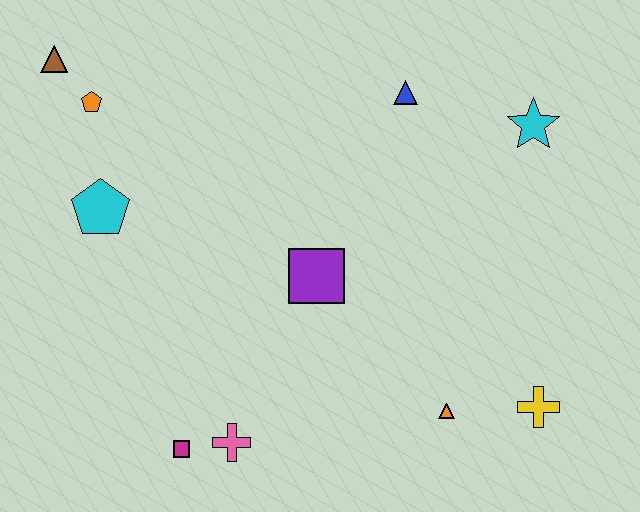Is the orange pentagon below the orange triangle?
No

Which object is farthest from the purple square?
The brown triangle is farthest from the purple square.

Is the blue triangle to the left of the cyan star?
Yes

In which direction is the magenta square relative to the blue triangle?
The magenta square is below the blue triangle.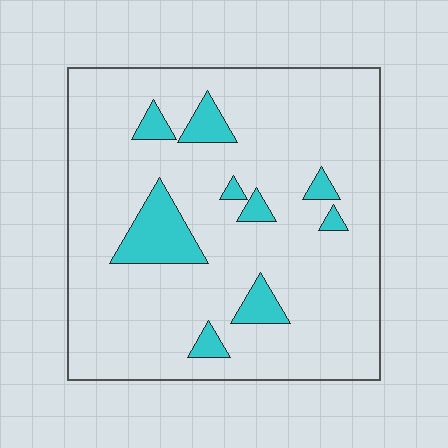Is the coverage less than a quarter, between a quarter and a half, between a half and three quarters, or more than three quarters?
Less than a quarter.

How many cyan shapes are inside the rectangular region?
9.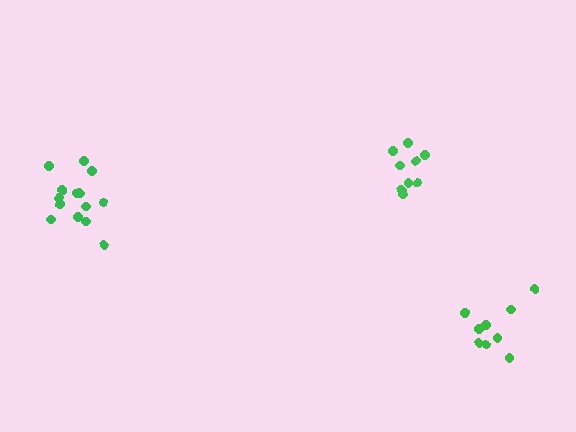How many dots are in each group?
Group 1: 9 dots, Group 2: 14 dots, Group 3: 9 dots (32 total).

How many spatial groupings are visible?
There are 3 spatial groupings.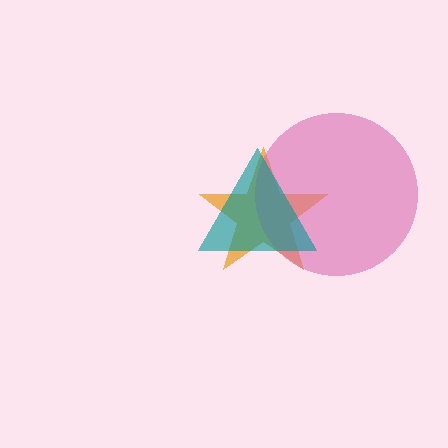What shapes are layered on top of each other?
The layered shapes are: an orange star, a pink circle, a teal triangle.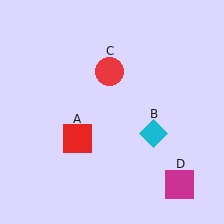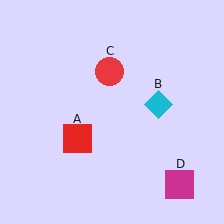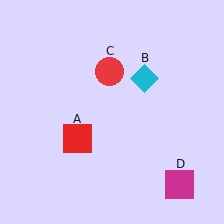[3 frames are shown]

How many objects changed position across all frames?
1 object changed position: cyan diamond (object B).